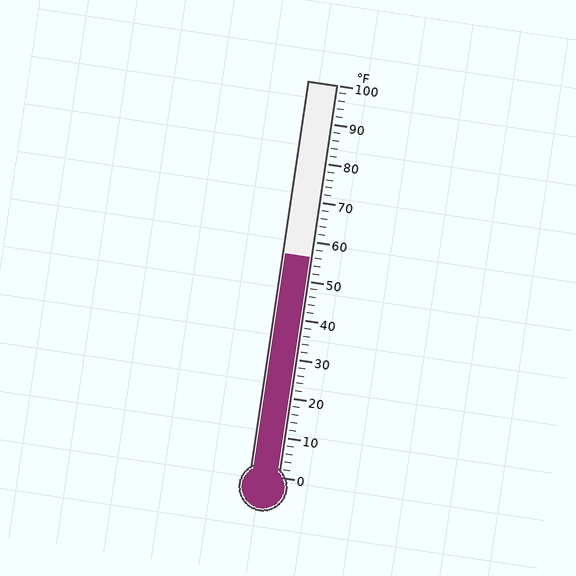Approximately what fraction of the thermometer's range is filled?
The thermometer is filled to approximately 55% of its range.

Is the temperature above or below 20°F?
The temperature is above 20°F.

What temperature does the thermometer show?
The thermometer shows approximately 56°F.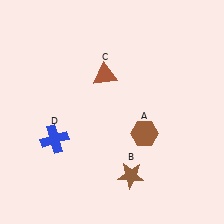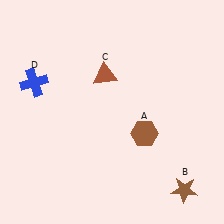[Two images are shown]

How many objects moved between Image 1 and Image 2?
2 objects moved between the two images.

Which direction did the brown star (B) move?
The brown star (B) moved right.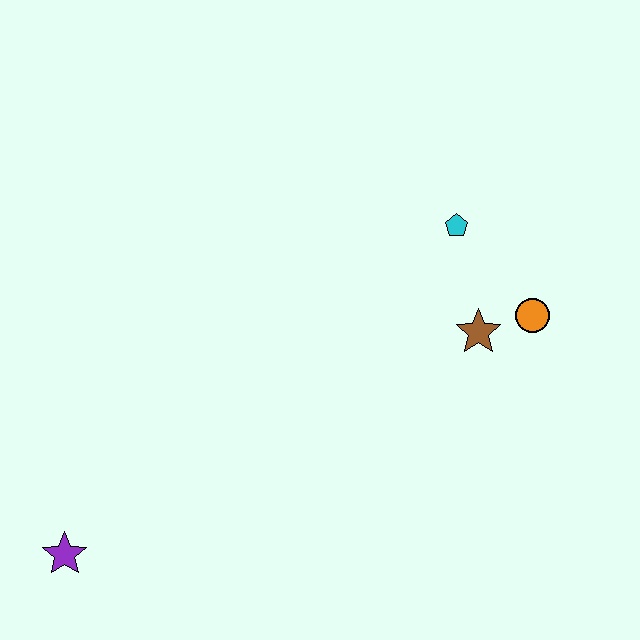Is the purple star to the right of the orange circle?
No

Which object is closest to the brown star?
The orange circle is closest to the brown star.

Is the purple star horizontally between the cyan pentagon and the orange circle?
No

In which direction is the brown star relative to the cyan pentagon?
The brown star is below the cyan pentagon.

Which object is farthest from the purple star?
The orange circle is farthest from the purple star.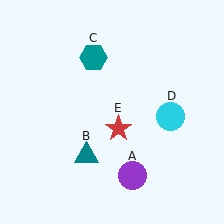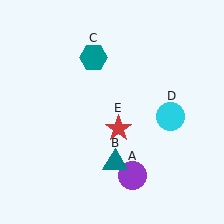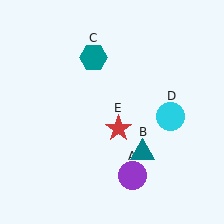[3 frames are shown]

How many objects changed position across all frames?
1 object changed position: teal triangle (object B).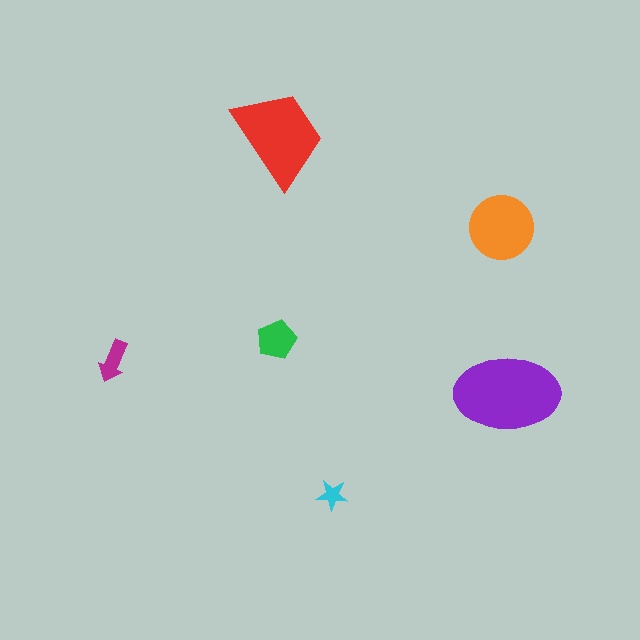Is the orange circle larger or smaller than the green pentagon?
Larger.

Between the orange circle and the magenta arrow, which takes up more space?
The orange circle.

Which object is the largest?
The purple ellipse.